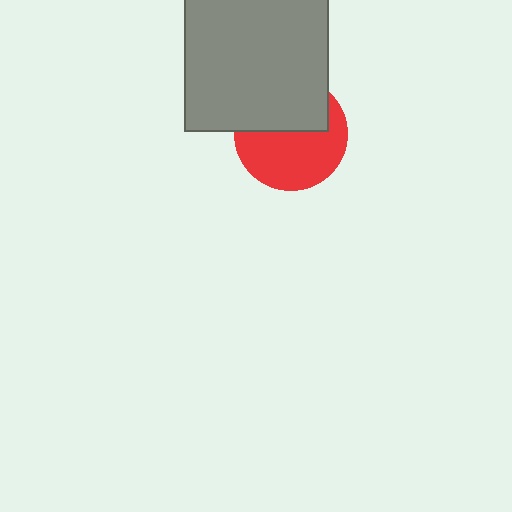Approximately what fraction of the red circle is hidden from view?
Roughly 42% of the red circle is hidden behind the gray square.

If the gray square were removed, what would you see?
You would see the complete red circle.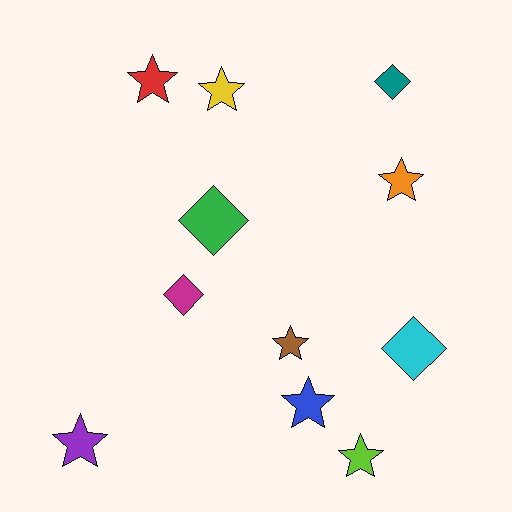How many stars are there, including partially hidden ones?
There are 7 stars.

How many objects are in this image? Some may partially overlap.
There are 11 objects.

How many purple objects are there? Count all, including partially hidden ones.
There is 1 purple object.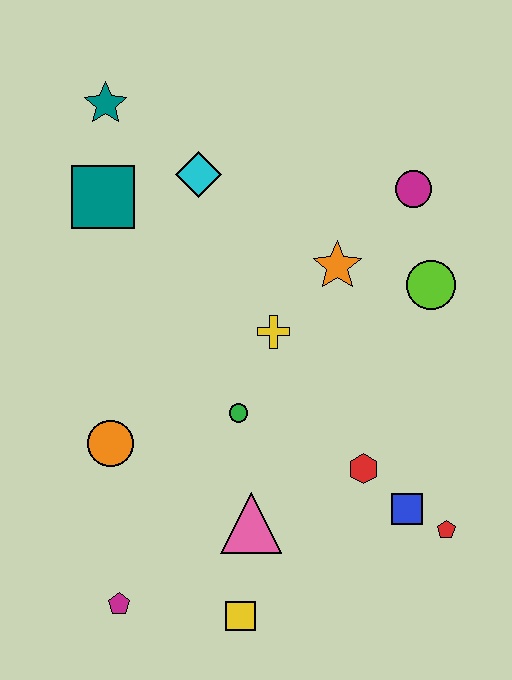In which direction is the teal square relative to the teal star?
The teal square is below the teal star.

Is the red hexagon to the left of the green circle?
No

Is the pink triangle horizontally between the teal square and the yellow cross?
Yes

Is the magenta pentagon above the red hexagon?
No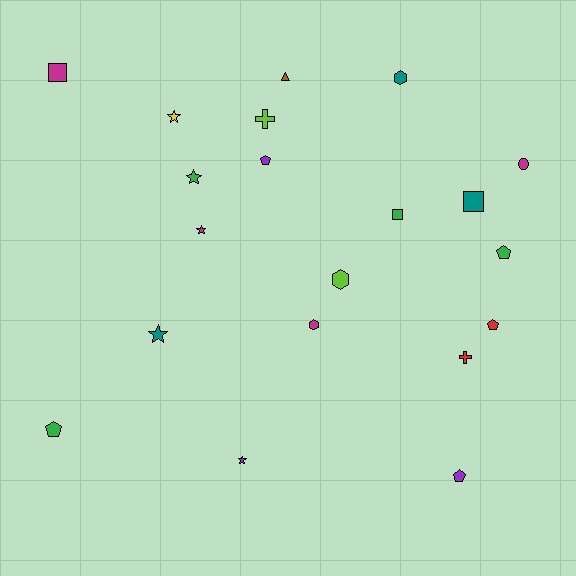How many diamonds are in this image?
There are no diamonds.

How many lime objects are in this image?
There are 2 lime objects.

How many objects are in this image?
There are 20 objects.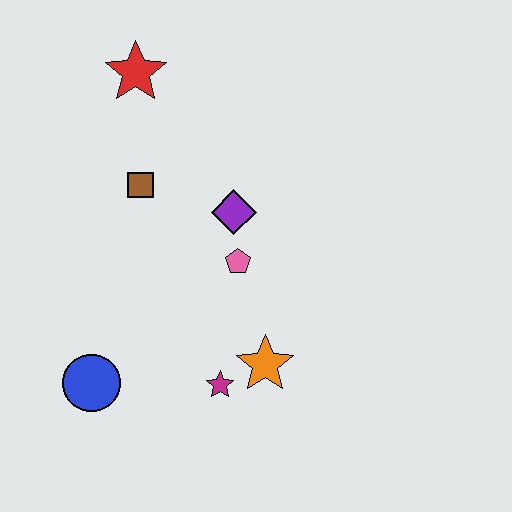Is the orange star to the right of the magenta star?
Yes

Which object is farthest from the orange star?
The red star is farthest from the orange star.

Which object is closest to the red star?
The brown square is closest to the red star.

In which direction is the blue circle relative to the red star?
The blue circle is below the red star.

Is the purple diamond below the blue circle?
No